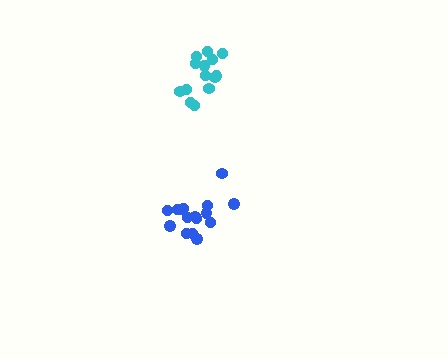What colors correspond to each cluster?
The clusters are colored: blue, cyan.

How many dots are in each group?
Group 1: 16 dots, Group 2: 14 dots (30 total).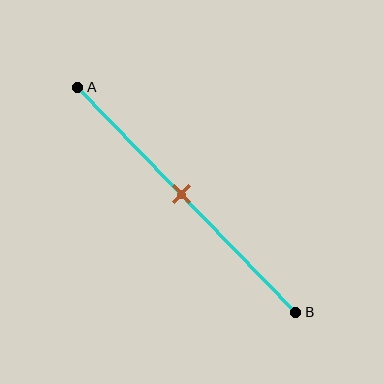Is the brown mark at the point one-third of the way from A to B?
No, the mark is at about 50% from A, not at the 33% one-third point.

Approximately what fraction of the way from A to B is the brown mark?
The brown mark is approximately 50% of the way from A to B.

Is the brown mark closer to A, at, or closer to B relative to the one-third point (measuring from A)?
The brown mark is closer to point B than the one-third point of segment AB.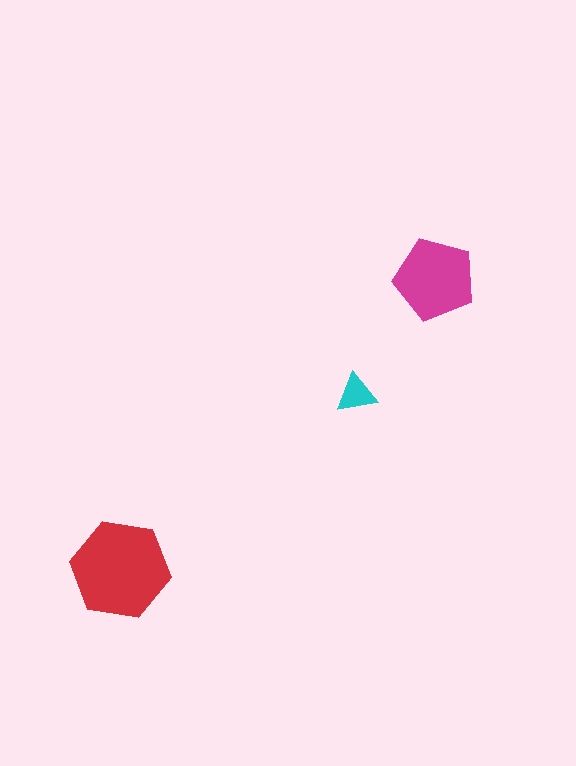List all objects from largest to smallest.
The red hexagon, the magenta pentagon, the cyan triangle.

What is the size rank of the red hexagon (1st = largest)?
1st.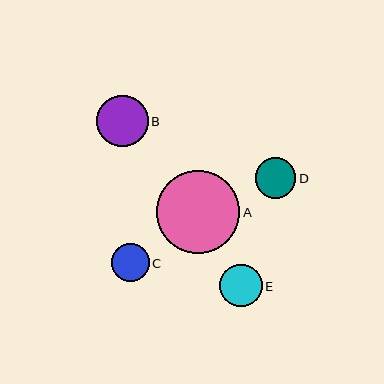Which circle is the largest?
Circle A is the largest with a size of approximately 83 pixels.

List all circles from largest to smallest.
From largest to smallest: A, B, E, D, C.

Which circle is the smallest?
Circle C is the smallest with a size of approximately 38 pixels.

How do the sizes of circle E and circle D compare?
Circle E and circle D are approximately the same size.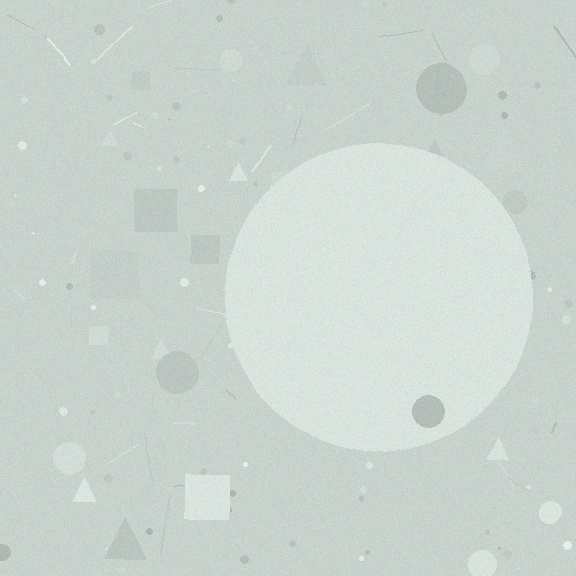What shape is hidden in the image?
A circle is hidden in the image.